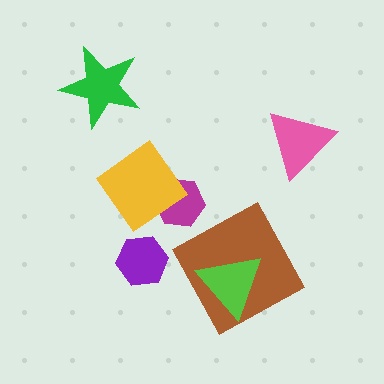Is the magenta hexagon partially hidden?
Yes, it is partially covered by another shape.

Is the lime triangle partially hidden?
No, no other shape covers it.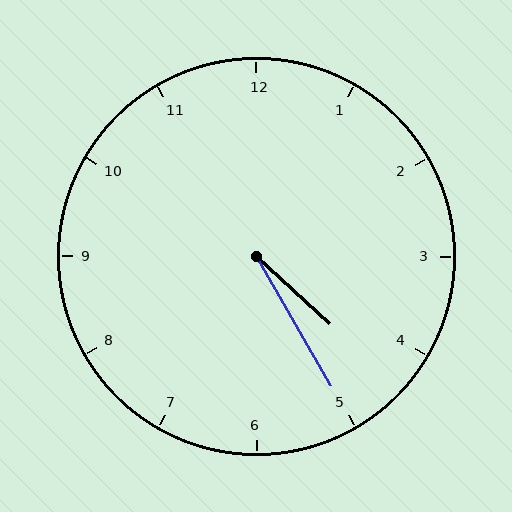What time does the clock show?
4:25.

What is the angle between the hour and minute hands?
Approximately 18 degrees.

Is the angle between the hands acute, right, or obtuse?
It is acute.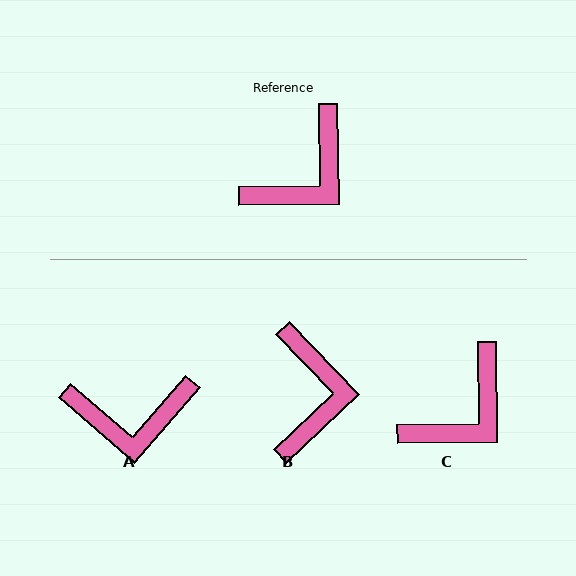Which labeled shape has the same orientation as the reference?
C.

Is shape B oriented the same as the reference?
No, it is off by about 43 degrees.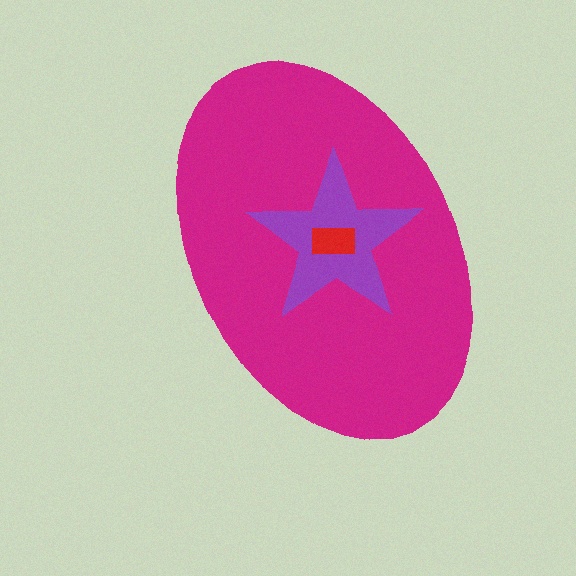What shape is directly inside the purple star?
The red rectangle.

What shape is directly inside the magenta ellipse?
The purple star.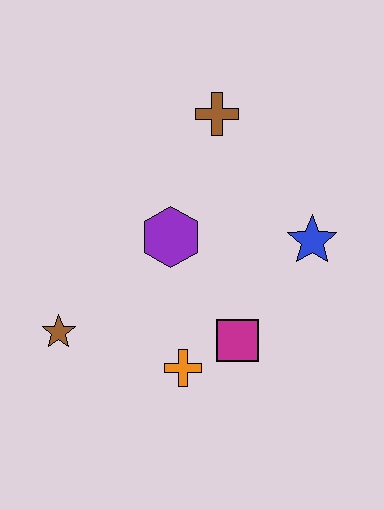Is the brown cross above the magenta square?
Yes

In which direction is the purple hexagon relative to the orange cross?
The purple hexagon is above the orange cross.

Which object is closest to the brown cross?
The purple hexagon is closest to the brown cross.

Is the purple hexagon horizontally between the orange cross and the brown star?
Yes